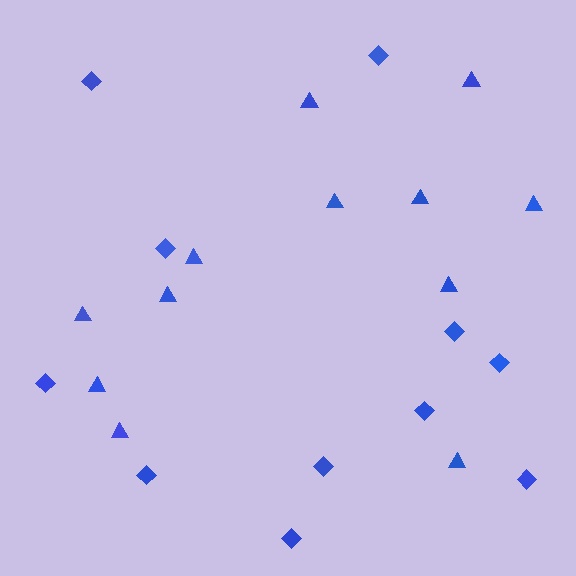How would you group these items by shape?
There are 2 groups: one group of diamonds (11) and one group of triangles (12).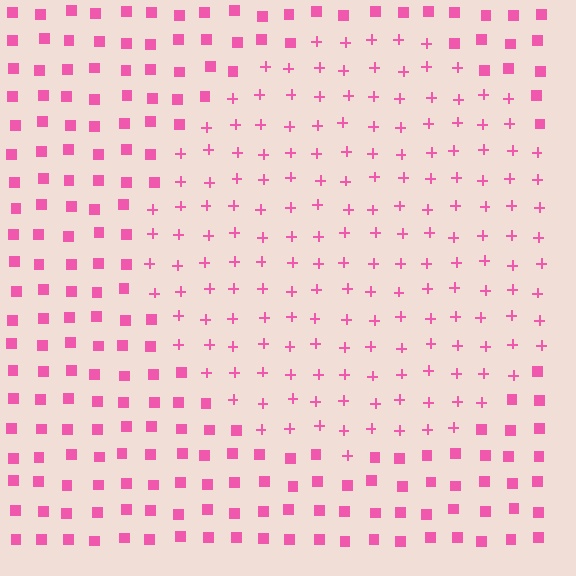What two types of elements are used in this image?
The image uses plus signs inside the circle region and squares outside it.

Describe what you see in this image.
The image is filled with small pink elements arranged in a uniform grid. A circle-shaped region contains plus signs, while the surrounding area contains squares. The boundary is defined purely by the change in element shape.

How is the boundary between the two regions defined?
The boundary is defined by a change in element shape: plus signs inside vs. squares outside. All elements share the same color and spacing.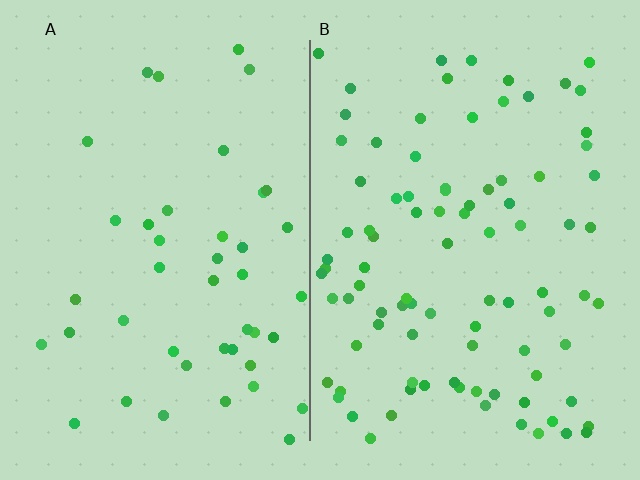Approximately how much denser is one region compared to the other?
Approximately 2.1× — region B over region A.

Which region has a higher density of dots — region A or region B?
B (the right).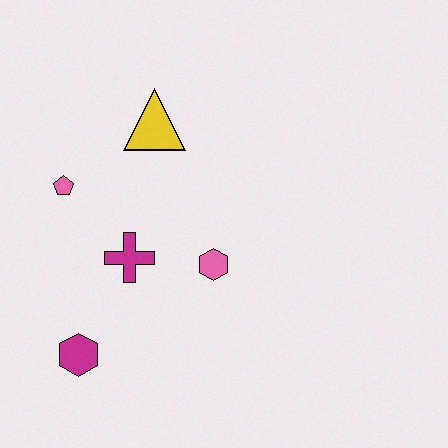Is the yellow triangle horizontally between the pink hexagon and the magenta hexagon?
Yes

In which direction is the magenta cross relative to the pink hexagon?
The magenta cross is to the left of the pink hexagon.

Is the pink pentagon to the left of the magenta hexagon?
Yes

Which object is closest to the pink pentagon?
The magenta cross is closest to the pink pentagon.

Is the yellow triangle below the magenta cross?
No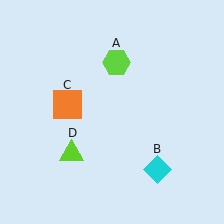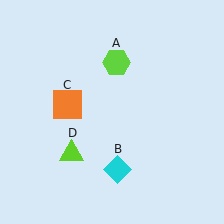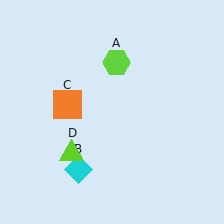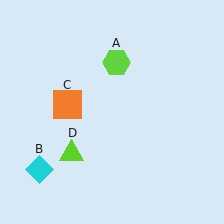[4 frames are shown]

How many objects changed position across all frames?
1 object changed position: cyan diamond (object B).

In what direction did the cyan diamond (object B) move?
The cyan diamond (object B) moved left.